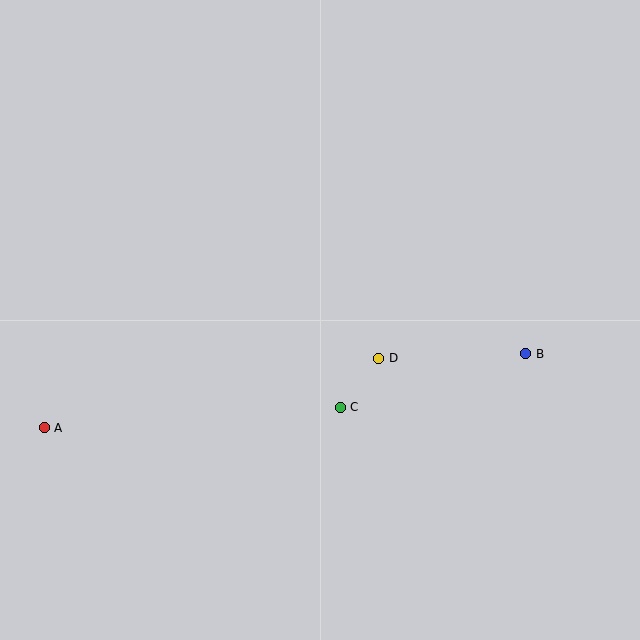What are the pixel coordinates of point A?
Point A is at (44, 428).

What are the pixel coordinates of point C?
Point C is at (340, 407).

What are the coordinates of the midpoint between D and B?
The midpoint between D and B is at (452, 356).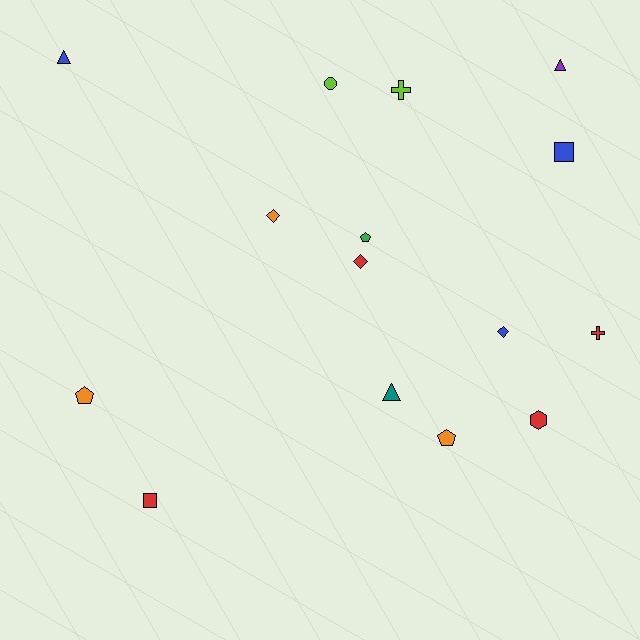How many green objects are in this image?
There is 1 green object.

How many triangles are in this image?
There are 3 triangles.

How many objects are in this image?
There are 15 objects.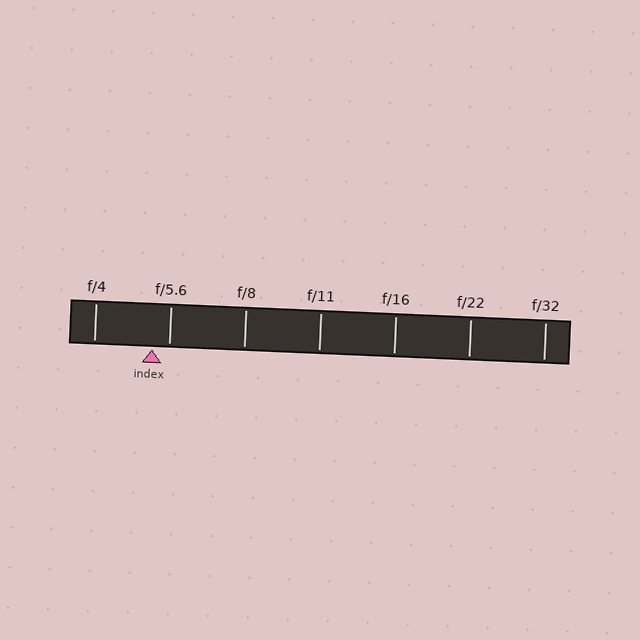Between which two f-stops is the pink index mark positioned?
The index mark is between f/4 and f/5.6.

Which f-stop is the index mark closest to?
The index mark is closest to f/5.6.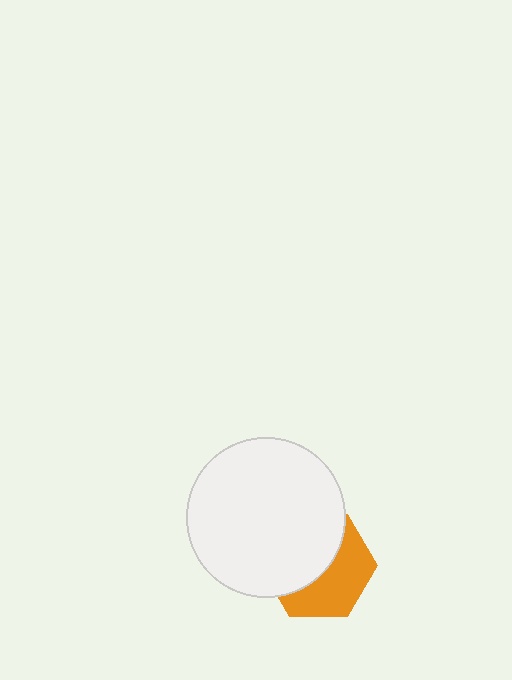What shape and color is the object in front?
The object in front is a white circle.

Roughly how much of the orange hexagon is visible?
About half of it is visible (roughly 47%).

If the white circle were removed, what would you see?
You would see the complete orange hexagon.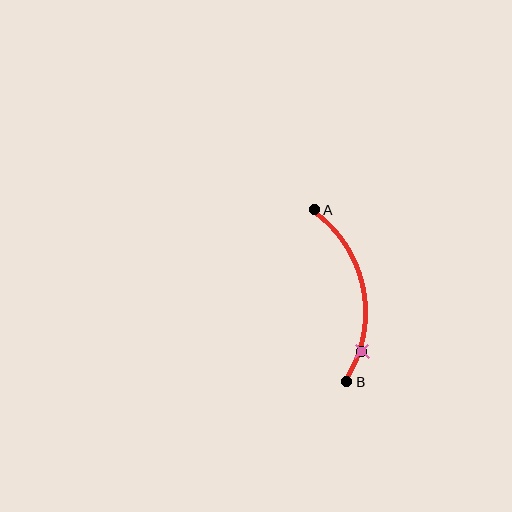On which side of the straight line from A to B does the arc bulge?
The arc bulges to the right of the straight line connecting A and B.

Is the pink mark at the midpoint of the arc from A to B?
No. The pink mark lies on the arc but is closer to endpoint B. The arc midpoint would be at the point on the curve equidistant along the arc from both A and B.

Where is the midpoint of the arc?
The arc midpoint is the point on the curve farthest from the straight line joining A and B. It sits to the right of that line.